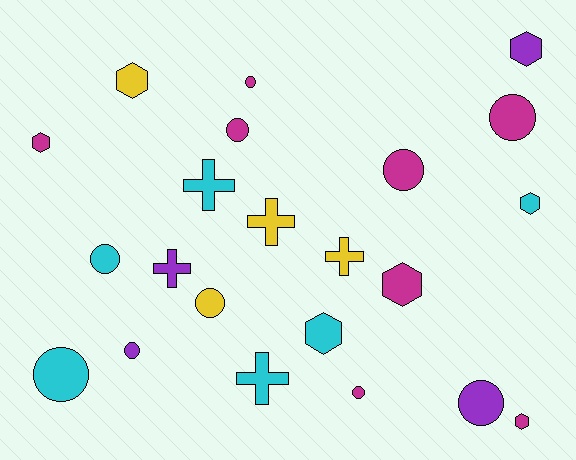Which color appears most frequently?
Magenta, with 8 objects.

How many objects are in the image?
There are 22 objects.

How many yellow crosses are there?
There are 2 yellow crosses.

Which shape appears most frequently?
Circle, with 10 objects.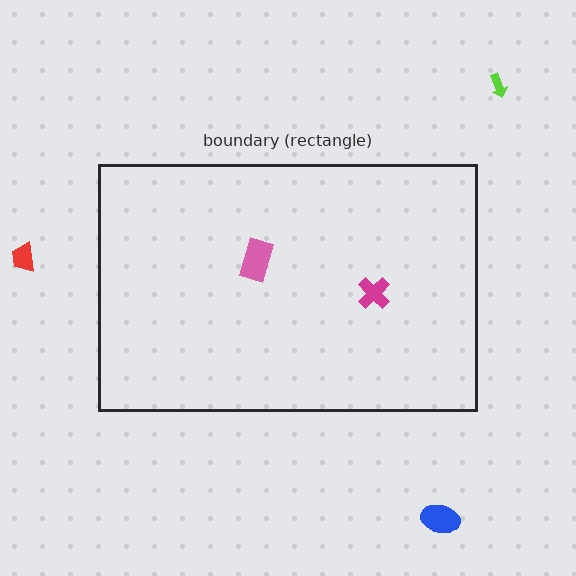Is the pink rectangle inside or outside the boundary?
Inside.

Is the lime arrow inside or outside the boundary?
Outside.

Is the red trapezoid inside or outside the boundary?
Outside.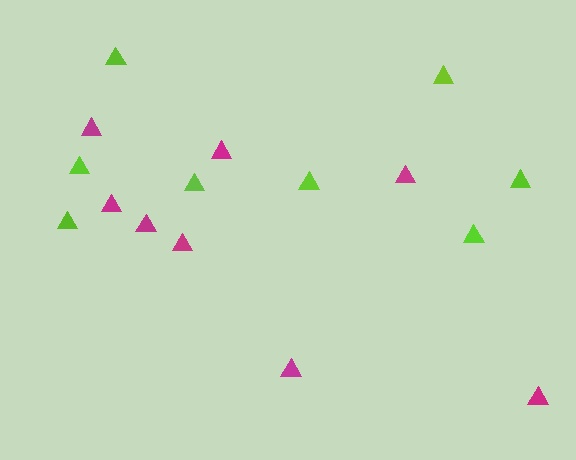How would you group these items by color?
There are 2 groups: one group of lime triangles (8) and one group of magenta triangles (8).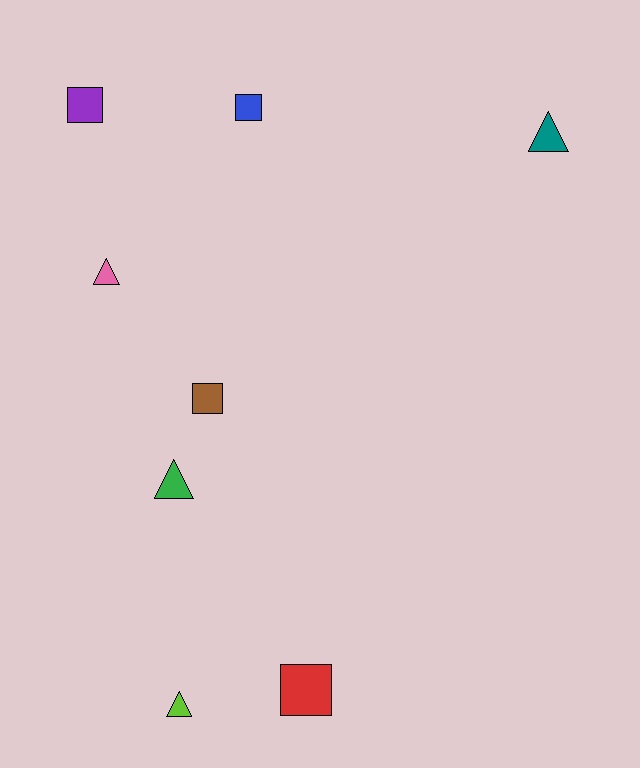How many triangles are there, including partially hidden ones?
There are 4 triangles.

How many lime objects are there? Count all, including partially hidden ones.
There is 1 lime object.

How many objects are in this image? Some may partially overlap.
There are 8 objects.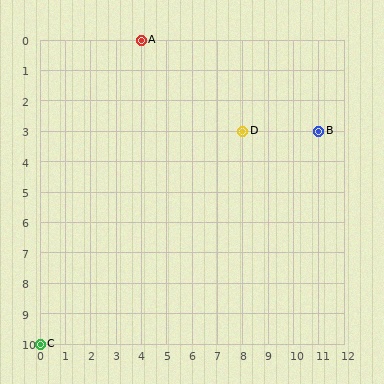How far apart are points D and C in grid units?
Points D and C are 8 columns and 7 rows apart (about 10.6 grid units diagonally).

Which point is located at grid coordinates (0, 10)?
Point C is at (0, 10).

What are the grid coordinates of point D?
Point D is at grid coordinates (8, 3).